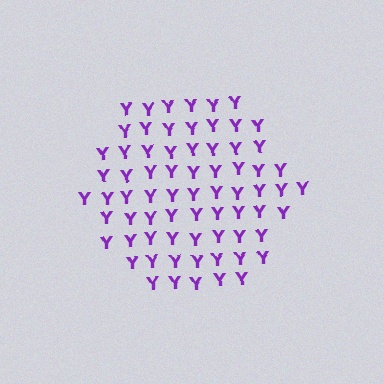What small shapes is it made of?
It is made of small letter Y's.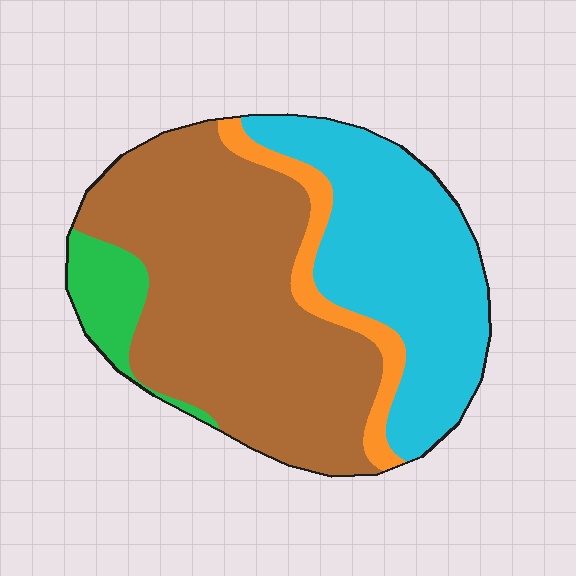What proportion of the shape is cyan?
Cyan covers 33% of the shape.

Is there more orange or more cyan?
Cyan.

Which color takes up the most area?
Brown, at roughly 50%.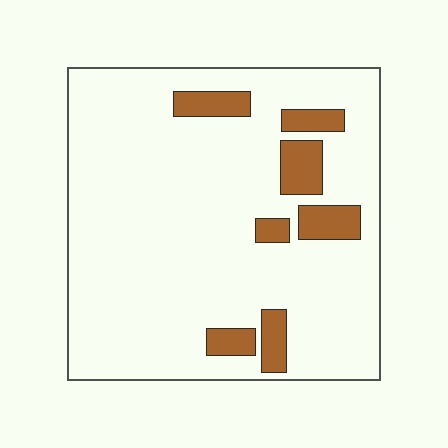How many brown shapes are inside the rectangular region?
7.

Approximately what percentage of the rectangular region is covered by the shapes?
Approximately 10%.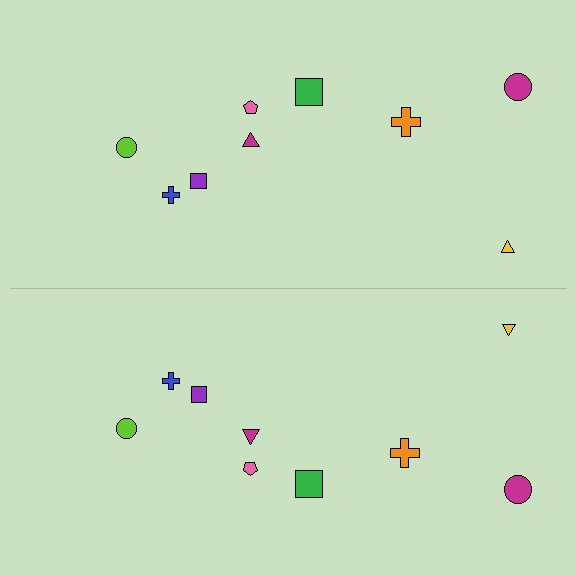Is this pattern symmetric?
Yes, this pattern has bilateral (reflection) symmetry.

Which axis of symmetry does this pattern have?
The pattern has a horizontal axis of symmetry running through the center of the image.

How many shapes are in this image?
There are 18 shapes in this image.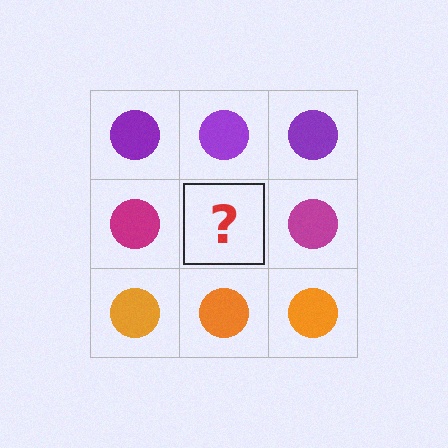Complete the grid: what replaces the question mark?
The question mark should be replaced with a magenta circle.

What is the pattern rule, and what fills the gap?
The rule is that each row has a consistent color. The gap should be filled with a magenta circle.